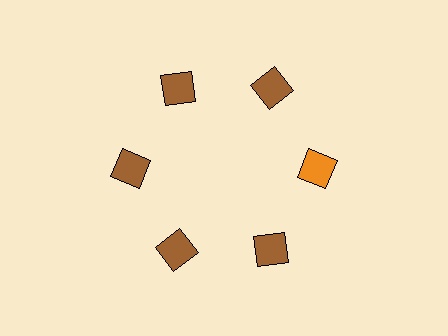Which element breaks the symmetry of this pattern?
The orange diamond at roughly the 3 o'clock position breaks the symmetry. All other shapes are brown diamonds.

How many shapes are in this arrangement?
There are 6 shapes arranged in a ring pattern.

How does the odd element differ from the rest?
It has a different color: orange instead of brown.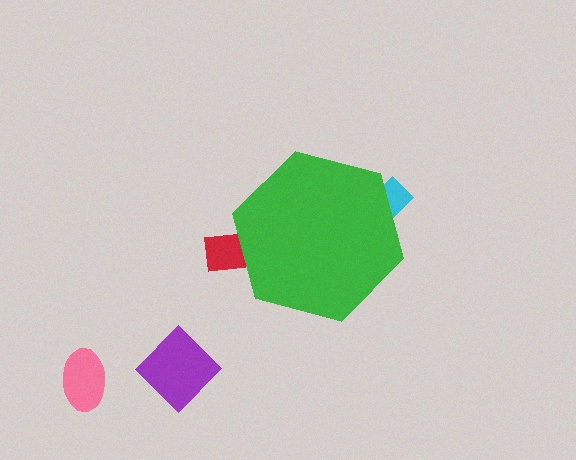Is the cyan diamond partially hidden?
Yes, the cyan diamond is partially hidden behind the green hexagon.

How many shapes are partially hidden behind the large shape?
2 shapes are partially hidden.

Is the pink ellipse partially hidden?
No, the pink ellipse is fully visible.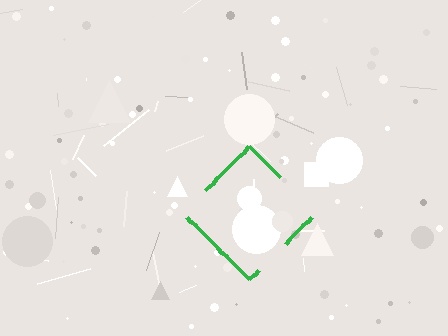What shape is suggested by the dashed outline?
The dashed outline suggests a diamond.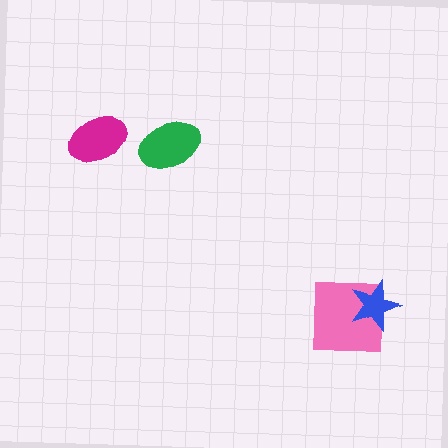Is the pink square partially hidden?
Yes, it is partially covered by another shape.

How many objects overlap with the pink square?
1 object overlaps with the pink square.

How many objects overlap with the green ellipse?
0 objects overlap with the green ellipse.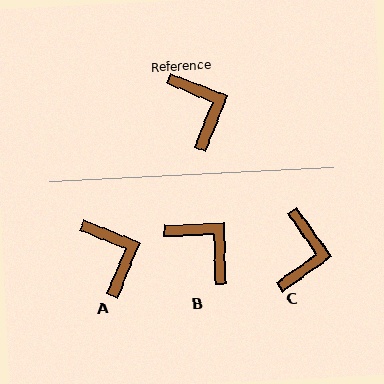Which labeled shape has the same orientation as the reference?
A.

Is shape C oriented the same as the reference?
No, it is off by about 33 degrees.